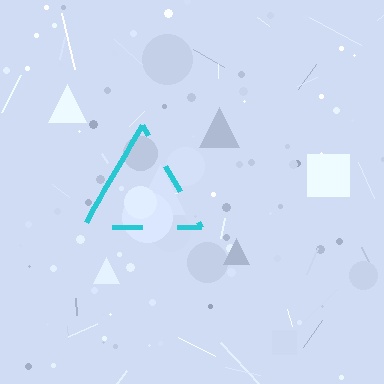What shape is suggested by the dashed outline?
The dashed outline suggests a triangle.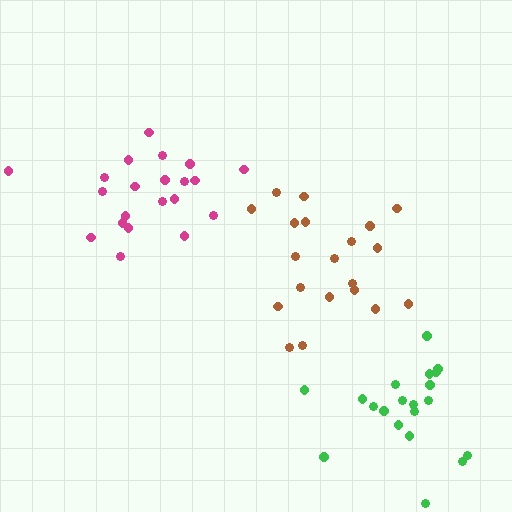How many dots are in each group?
Group 1: 20 dots, Group 2: 21 dots, Group 3: 20 dots (61 total).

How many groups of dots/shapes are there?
There are 3 groups.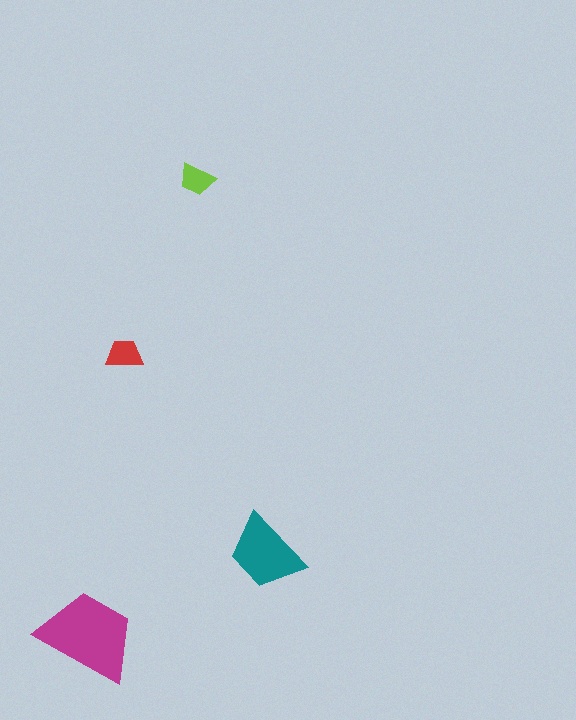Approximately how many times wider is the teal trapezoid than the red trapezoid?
About 2 times wider.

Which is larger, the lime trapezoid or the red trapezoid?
The red one.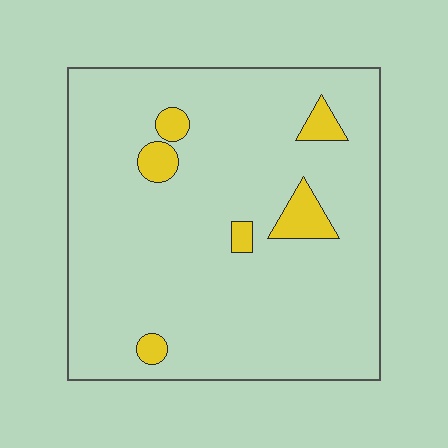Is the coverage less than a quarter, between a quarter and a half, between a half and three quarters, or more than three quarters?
Less than a quarter.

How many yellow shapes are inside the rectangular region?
6.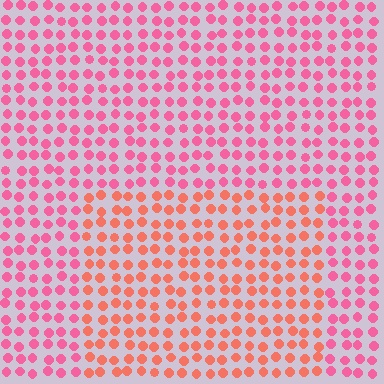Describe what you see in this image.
The image is filled with small pink elements in a uniform arrangement. A rectangle-shaped region is visible where the elements are tinted to a slightly different hue, forming a subtle color boundary.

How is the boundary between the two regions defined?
The boundary is defined purely by a slight shift in hue (about 33 degrees). Spacing, size, and orientation are identical on both sides.